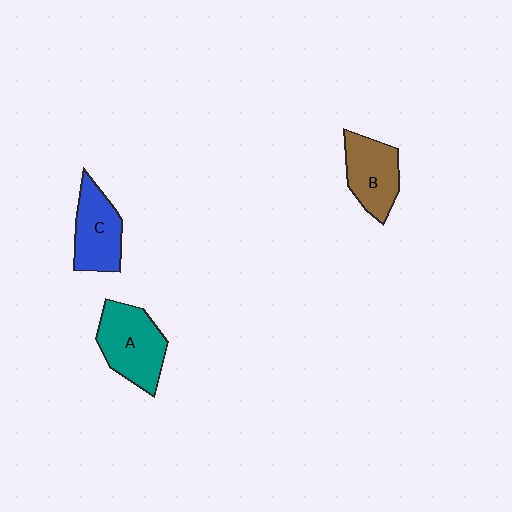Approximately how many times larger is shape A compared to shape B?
Approximately 1.2 times.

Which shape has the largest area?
Shape A (teal).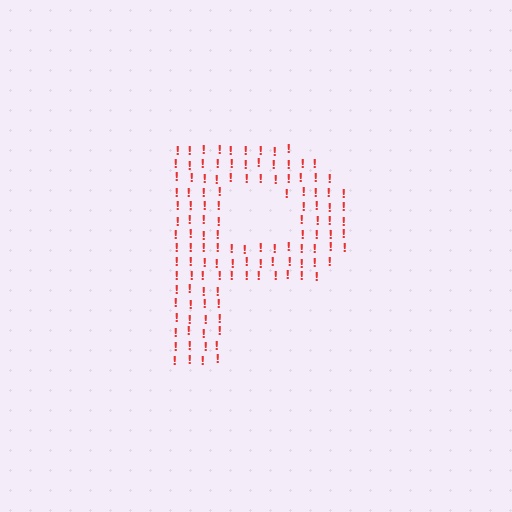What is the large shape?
The large shape is the letter P.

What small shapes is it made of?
It is made of small exclamation marks.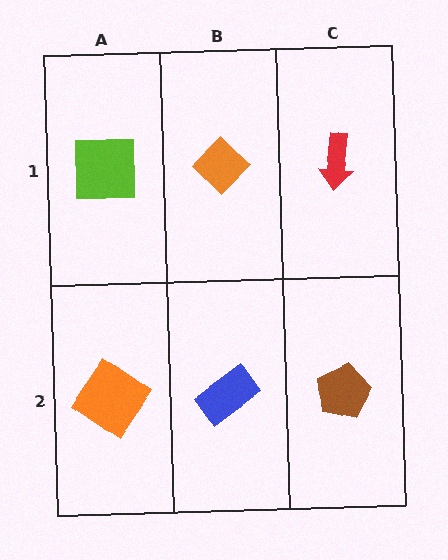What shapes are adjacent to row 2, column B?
An orange diamond (row 1, column B), an orange diamond (row 2, column A), a brown pentagon (row 2, column C).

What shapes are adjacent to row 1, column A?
An orange diamond (row 2, column A), an orange diamond (row 1, column B).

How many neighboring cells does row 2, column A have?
2.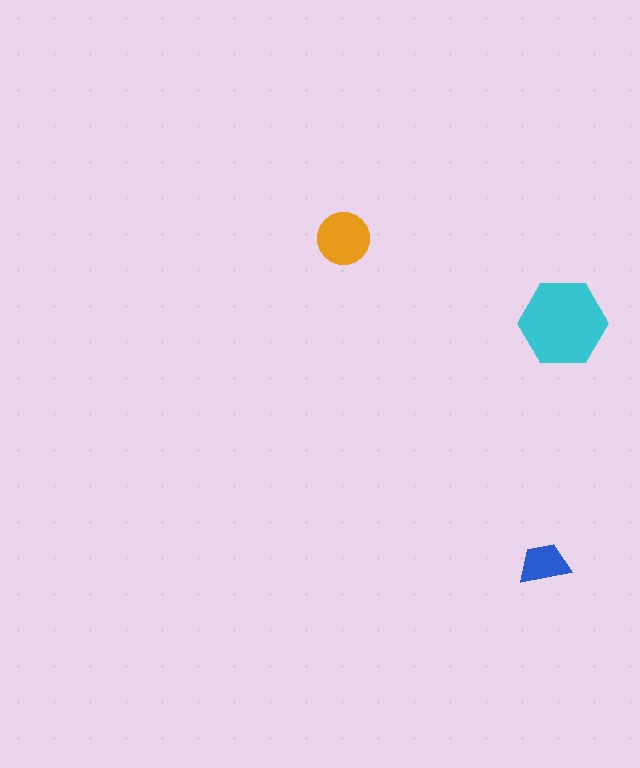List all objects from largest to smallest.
The cyan hexagon, the orange circle, the blue trapezoid.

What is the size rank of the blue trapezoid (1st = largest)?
3rd.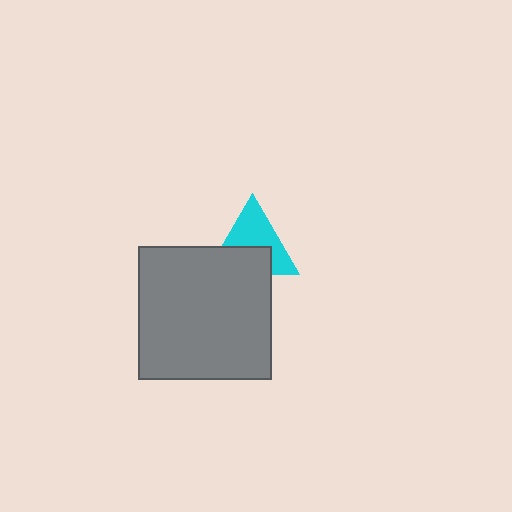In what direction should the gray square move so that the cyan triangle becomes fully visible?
The gray square should move down. That is the shortest direction to clear the overlap and leave the cyan triangle fully visible.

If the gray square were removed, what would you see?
You would see the complete cyan triangle.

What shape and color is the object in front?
The object in front is a gray square.